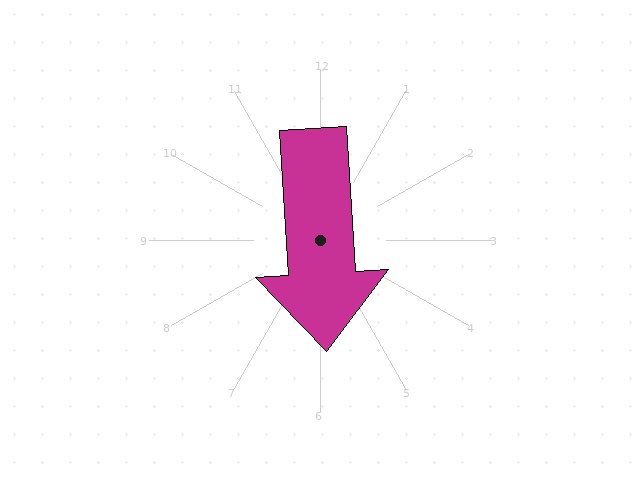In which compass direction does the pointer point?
South.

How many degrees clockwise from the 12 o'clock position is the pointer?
Approximately 177 degrees.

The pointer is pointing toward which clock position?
Roughly 6 o'clock.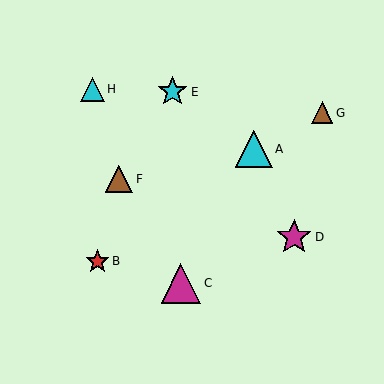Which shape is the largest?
The magenta triangle (labeled C) is the largest.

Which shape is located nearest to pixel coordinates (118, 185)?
The brown triangle (labeled F) at (119, 179) is nearest to that location.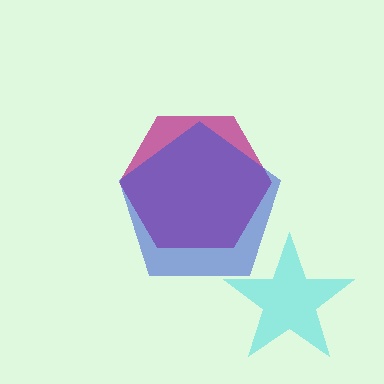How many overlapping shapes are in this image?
There are 3 overlapping shapes in the image.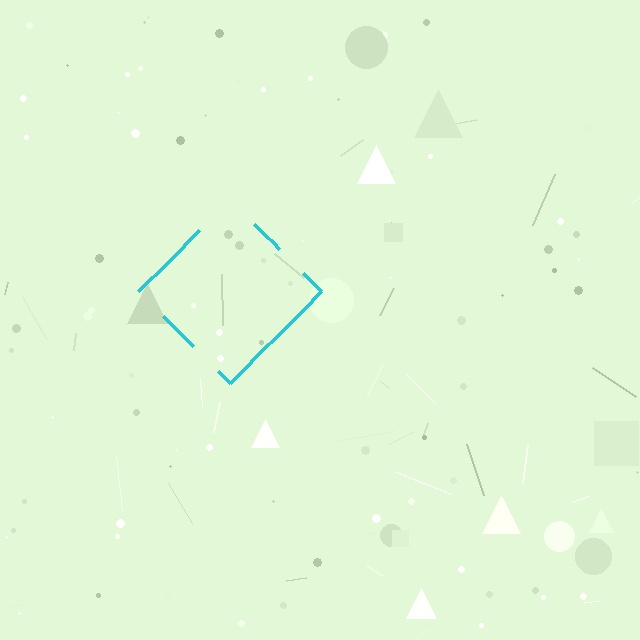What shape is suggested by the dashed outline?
The dashed outline suggests a diamond.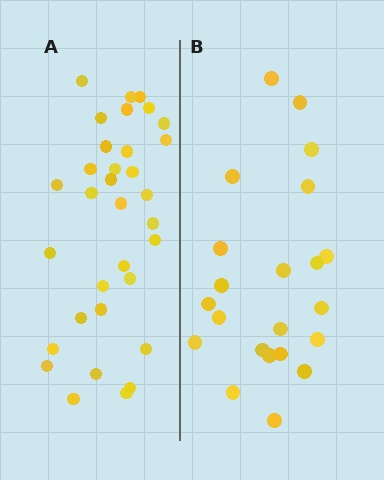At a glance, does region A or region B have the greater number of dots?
Region A (the left region) has more dots.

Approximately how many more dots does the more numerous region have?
Region A has roughly 12 or so more dots than region B.